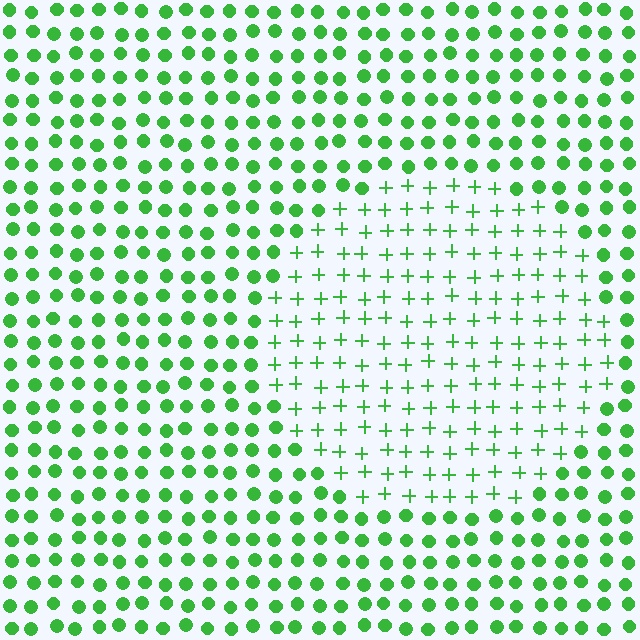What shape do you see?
I see a circle.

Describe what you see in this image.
The image is filled with small green elements arranged in a uniform grid. A circle-shaped region contains plus signs, while the surrounding area contains circles. The boundary is defined purely by the change in element shape.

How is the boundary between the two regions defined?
The boundary is defined by a change in element shape: plus signs inside vs. circles outside. All elements share the same color and spacing.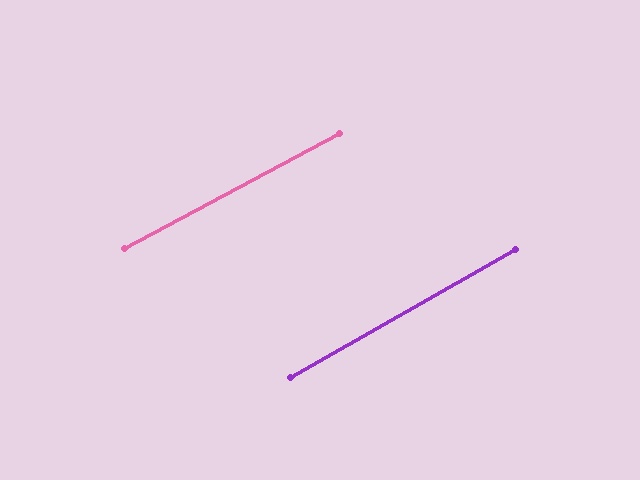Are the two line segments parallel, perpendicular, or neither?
Parallel — their directions differ by only 1.8°.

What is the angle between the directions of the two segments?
Approximately 2 degrees.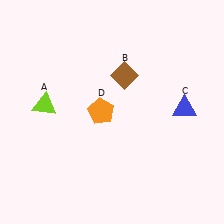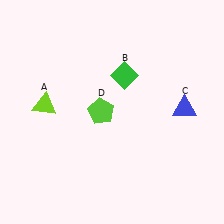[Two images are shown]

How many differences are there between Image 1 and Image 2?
There are 2 differences between the two images.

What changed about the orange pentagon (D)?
In Image 1, D is orange. In Image 2, it changed to lime.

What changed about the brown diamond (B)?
In Image 1, B is brown. In Image 2, it changed to green.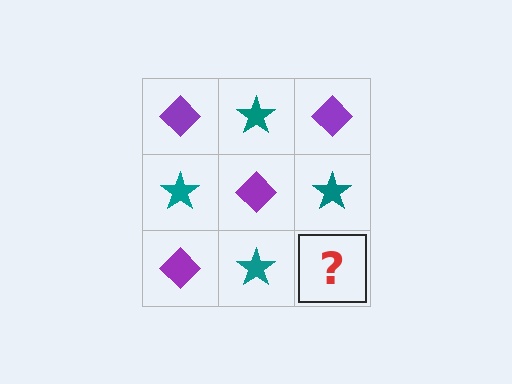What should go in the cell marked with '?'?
The missing cell should contain a purple diamond.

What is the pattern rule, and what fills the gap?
The rule is that it alternates purple diamond and teal star in a checkerboard pattern. The gap should be filled with a purple diamond.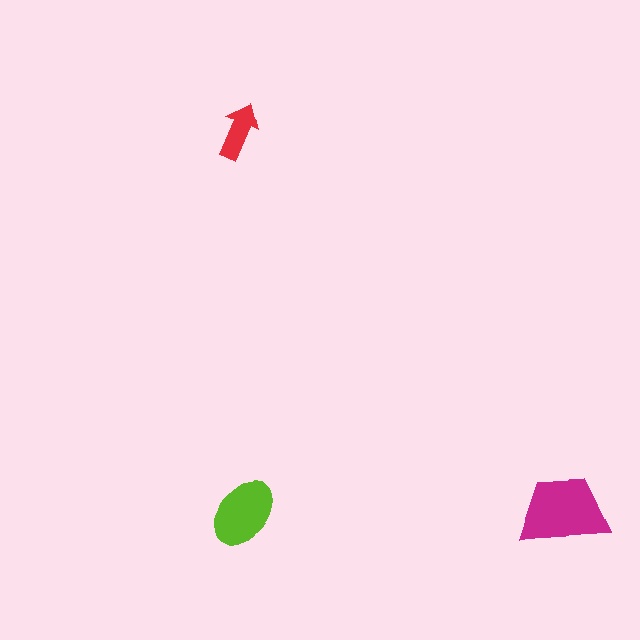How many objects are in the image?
There are 3 objects in the image.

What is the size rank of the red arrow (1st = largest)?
3rd.